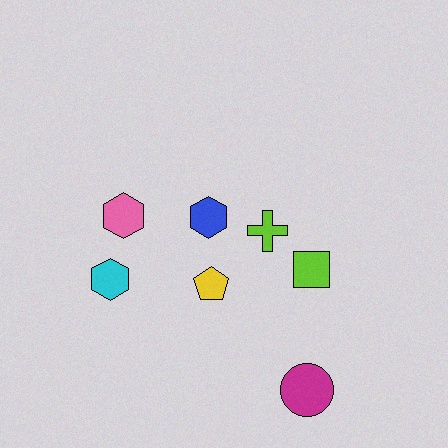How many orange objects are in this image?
There are no orange objects.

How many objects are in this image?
There are 7 objects.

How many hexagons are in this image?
There are 3 hexagons.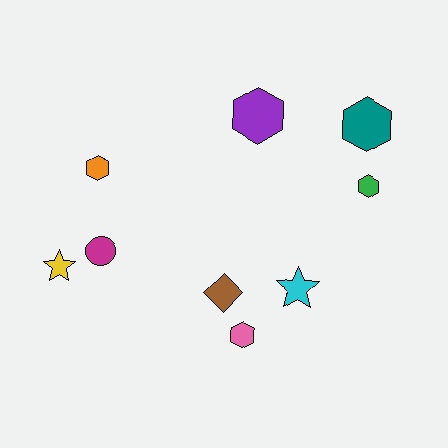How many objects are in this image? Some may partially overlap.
There are 9 objects.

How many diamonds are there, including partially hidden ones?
There is 1 diamond.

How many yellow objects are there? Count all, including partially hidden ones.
There is 1 yellow object.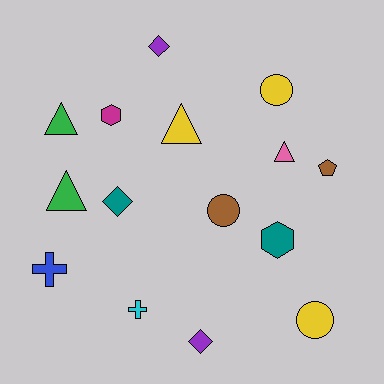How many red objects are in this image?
There are no red objects.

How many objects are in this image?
There are 15 objects.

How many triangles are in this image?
There are 4 triangles.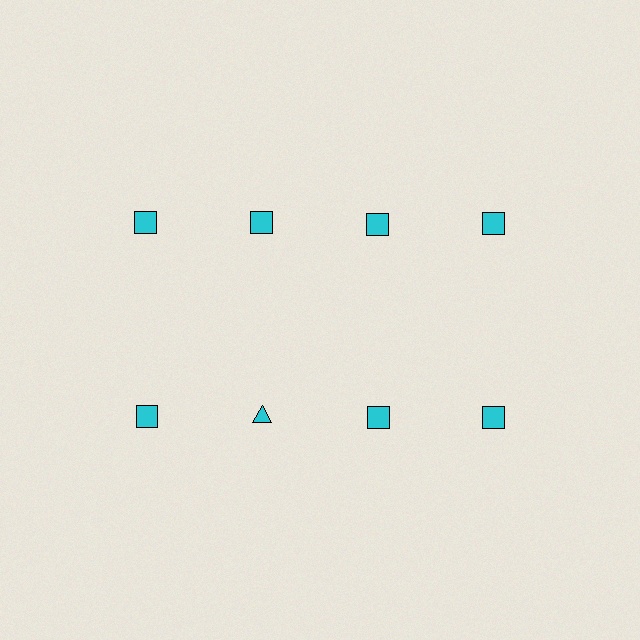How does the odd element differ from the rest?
It has a different shape: triangle instead of square.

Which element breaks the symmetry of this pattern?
The cyan triangle in the second row, second from left column breaks the symmetry. All other shapes are cyan squares.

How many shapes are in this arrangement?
There are 8 shapes arranged in a grid pattern.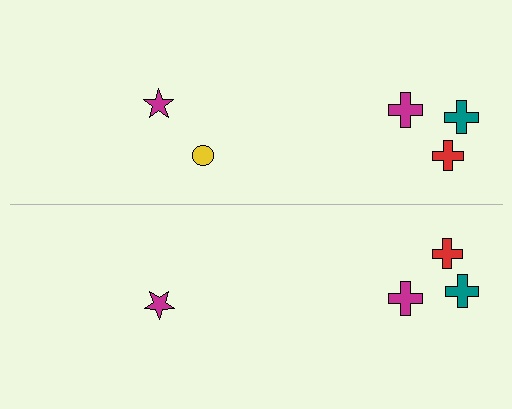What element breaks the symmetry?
A yellow circle is missing from the bottom side.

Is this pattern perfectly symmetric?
No, the pattern is not perfectly symmetric. A yellow circle is missing from the bottom side.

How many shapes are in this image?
There are 9 shapes in this image.